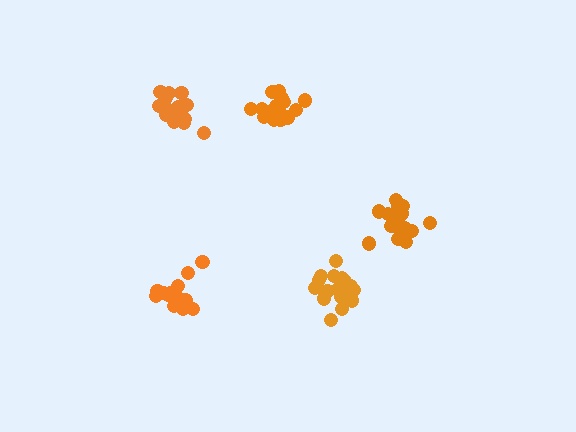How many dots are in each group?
Group 1: 19 dots, Group 2: 16 dots, Group 3: 20 dots, Group 4: 20 dots, Group 5: 19 dots (94 total).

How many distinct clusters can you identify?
There are 5 distinct clusters.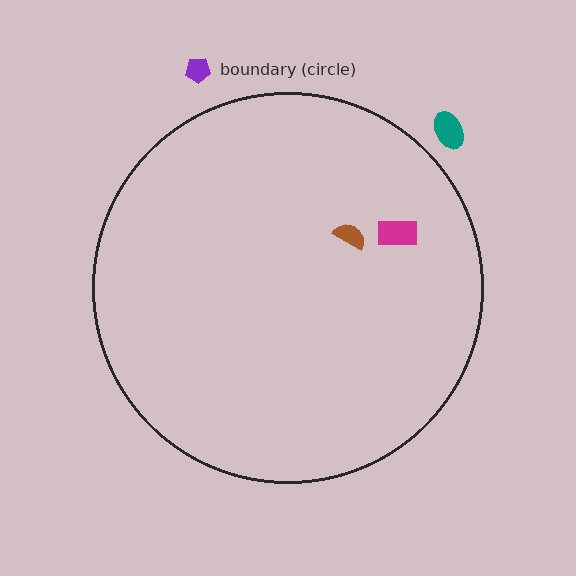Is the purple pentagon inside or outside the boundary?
Outside.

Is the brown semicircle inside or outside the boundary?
Inside.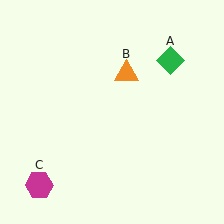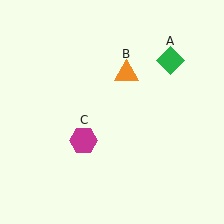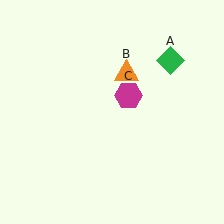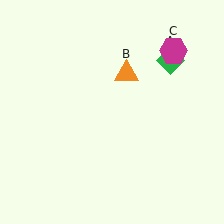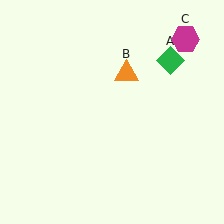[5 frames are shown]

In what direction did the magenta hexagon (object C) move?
The magenta hexagon (object C) moved up and to the right.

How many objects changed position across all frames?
1 object changed position: magenta hexagon (object C).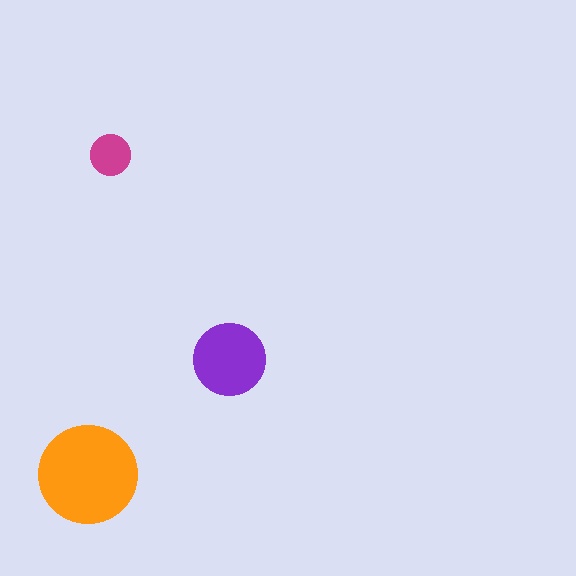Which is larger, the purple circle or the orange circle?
The orange one.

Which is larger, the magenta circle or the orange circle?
The orange one.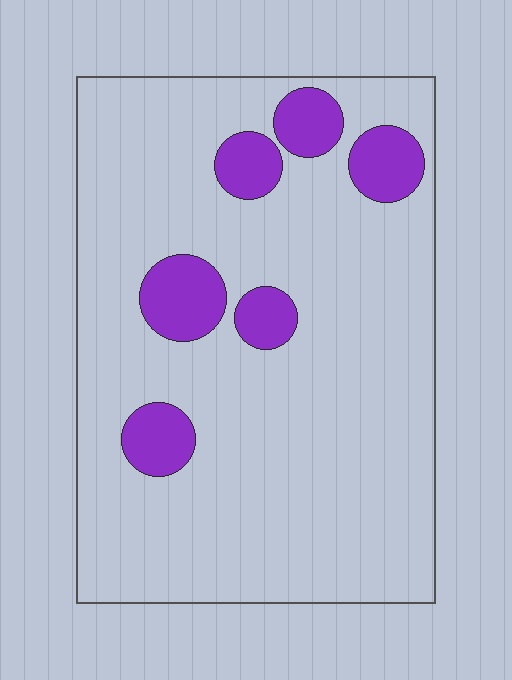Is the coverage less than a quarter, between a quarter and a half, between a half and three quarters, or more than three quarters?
Less than a quarter.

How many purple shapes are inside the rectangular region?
6.